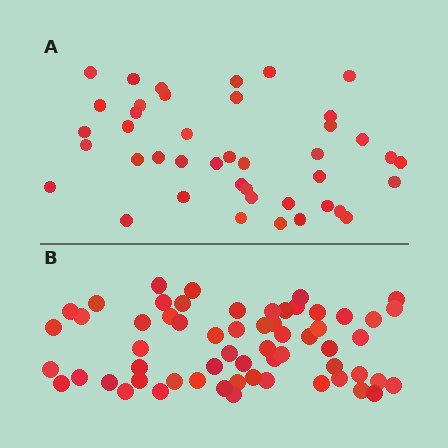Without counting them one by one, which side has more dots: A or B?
Region B (the bottom region) has more dots.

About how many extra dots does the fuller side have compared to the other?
Region B has approximately 20 more dots than region A.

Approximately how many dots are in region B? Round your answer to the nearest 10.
About 60 dots.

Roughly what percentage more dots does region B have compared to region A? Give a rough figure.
About 45% more.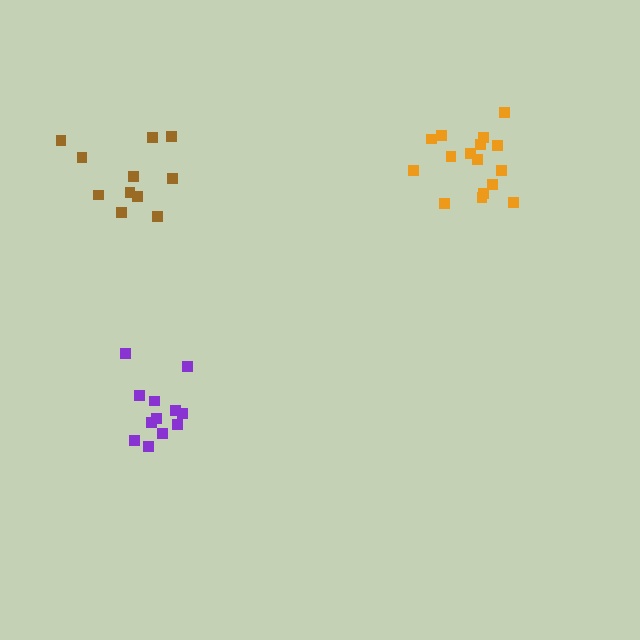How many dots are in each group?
Group 1: 12 dots, Group 2: 16 dots, Group 3: 11 dots (39 total).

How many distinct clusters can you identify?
There are 3 distinct clusters.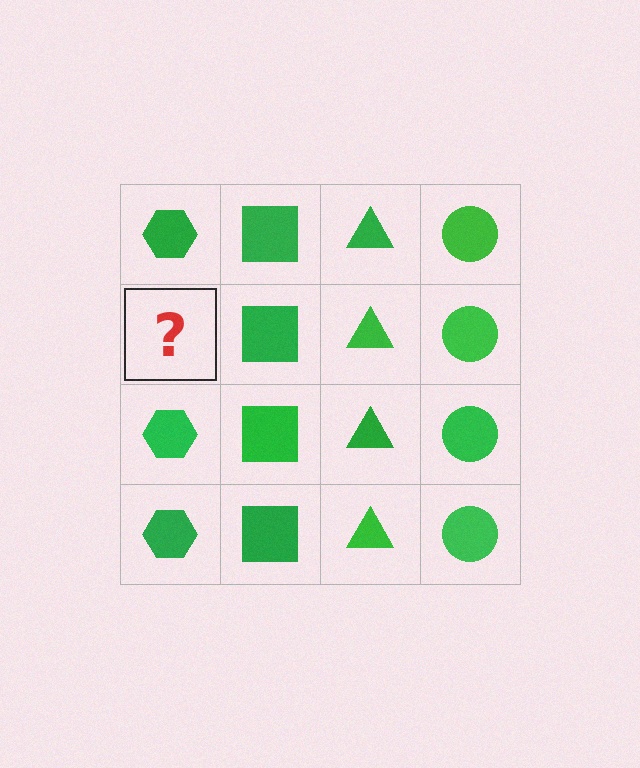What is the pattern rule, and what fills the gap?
The rule is that each column has a consistent shape. The gap should be filled with a green hexagon.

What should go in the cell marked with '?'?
The missing cell should contain a green hexagon.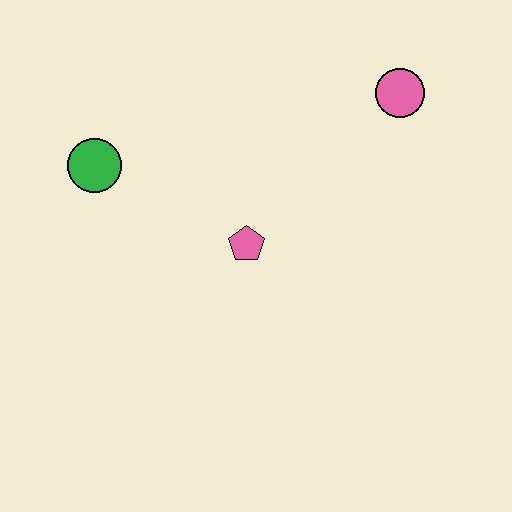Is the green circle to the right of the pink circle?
No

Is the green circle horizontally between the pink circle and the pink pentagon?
No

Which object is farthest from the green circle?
The pink circle is farthest from the green circle.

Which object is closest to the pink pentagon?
The green circle is closest to the pink pentagon.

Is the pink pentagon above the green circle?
No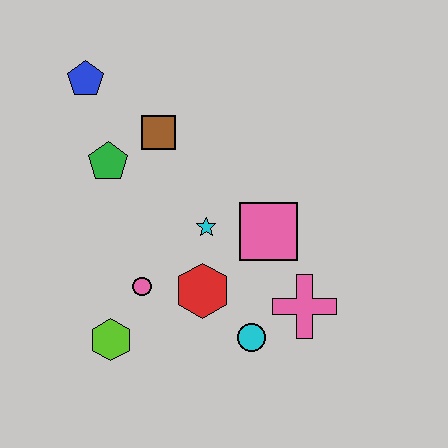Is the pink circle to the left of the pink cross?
Yes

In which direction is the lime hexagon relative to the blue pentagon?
The lime hexagon is below the blue pentagon.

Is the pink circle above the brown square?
No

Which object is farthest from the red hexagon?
The blue pentagon is farthest from the red hexagon.